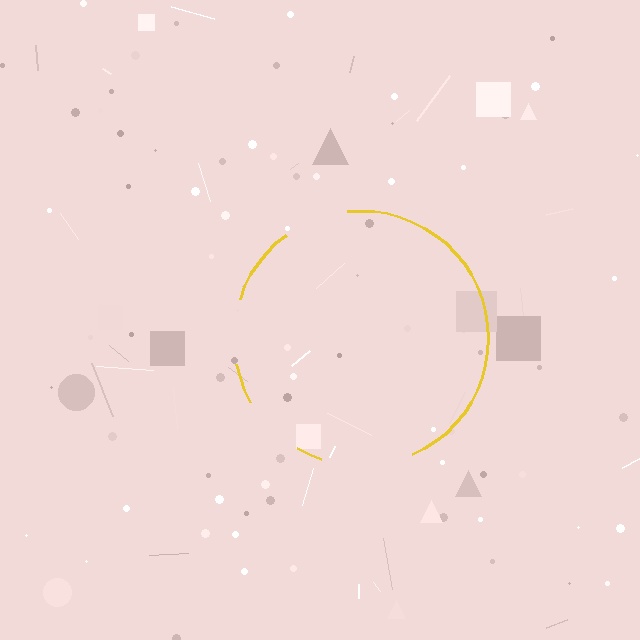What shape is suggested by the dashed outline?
The dashed outline suggests a circle.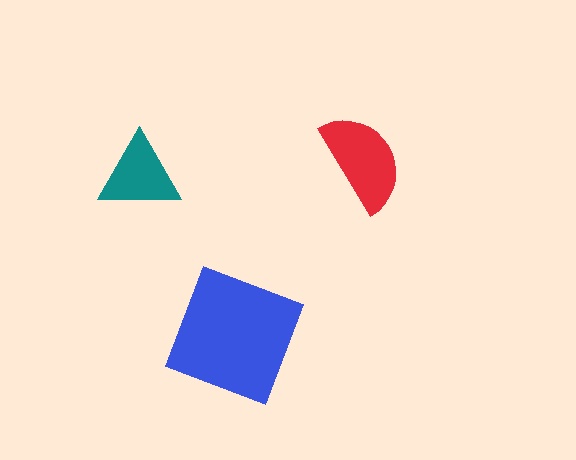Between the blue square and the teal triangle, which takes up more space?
The blue square.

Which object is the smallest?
The teal triangle.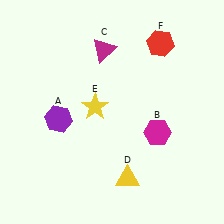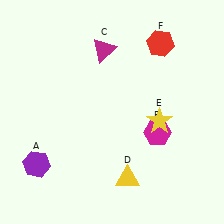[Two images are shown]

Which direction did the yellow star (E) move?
The yellow star (E) moved right.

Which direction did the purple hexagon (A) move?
The purple hexagon (A) moved down.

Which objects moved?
The objects that moved are: the purple hexagon (A), the yellow star (E).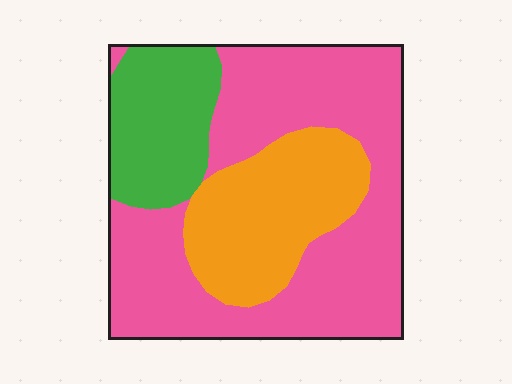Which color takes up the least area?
Green, at roughly 20%.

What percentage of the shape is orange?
Orange covers about 25% of the shape.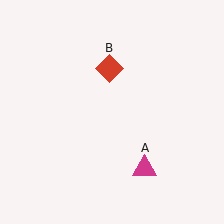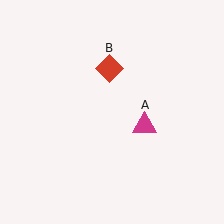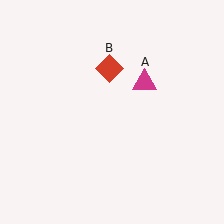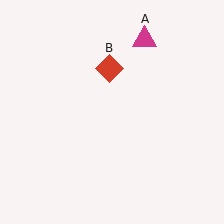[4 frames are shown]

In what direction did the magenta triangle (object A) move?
The magenta triangle (object A) moved up.